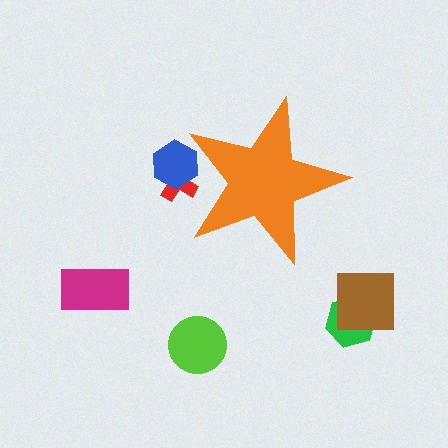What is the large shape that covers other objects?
An orange star.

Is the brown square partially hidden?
No, the brown square is fully visible.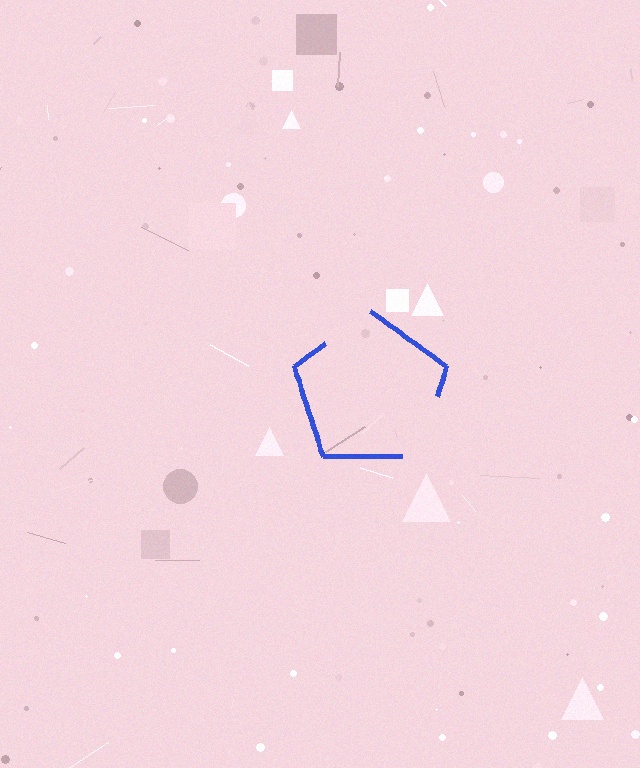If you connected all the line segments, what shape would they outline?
They would outline a pentagon.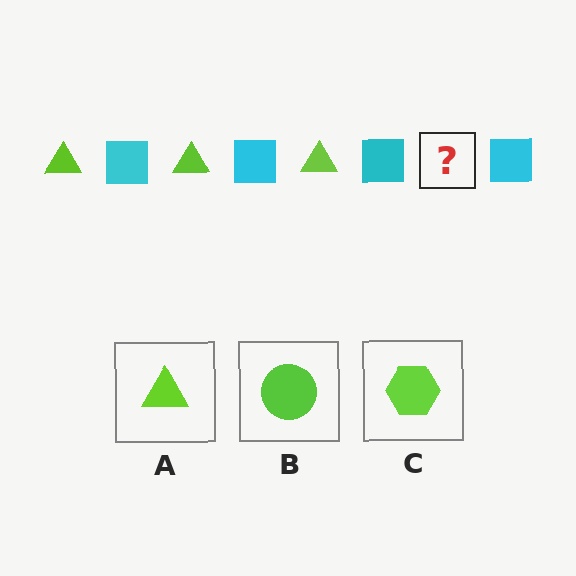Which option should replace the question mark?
Option A.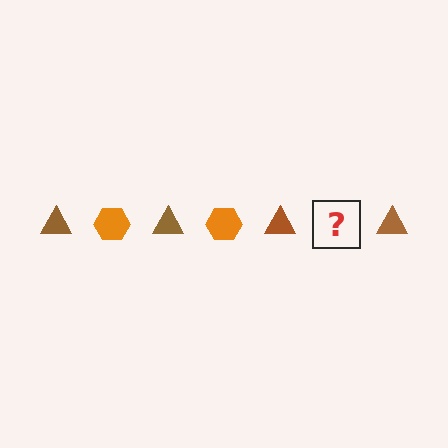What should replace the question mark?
The question mark should be replaced with an orange hexagon.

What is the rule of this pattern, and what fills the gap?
The rule is that the pattern alternates between brown triangle and orange hexagon. The gap should be filled with an orange hexagon.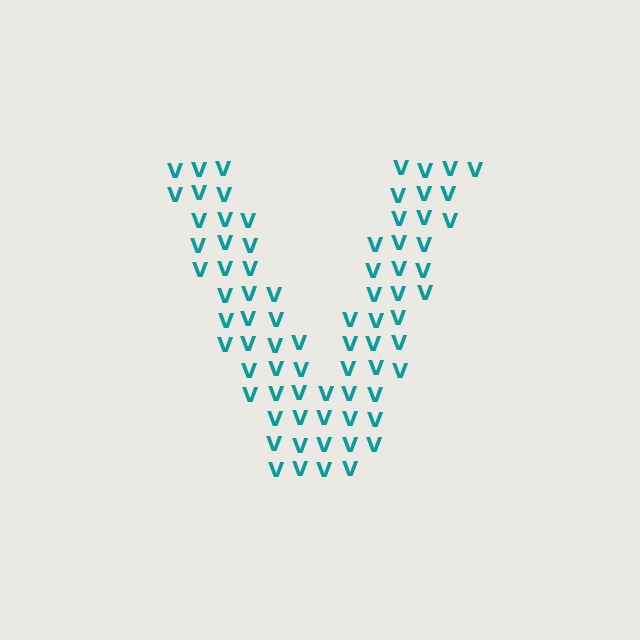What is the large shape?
The large shape is the letter V.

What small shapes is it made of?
It is made of small letter V's.